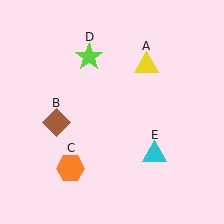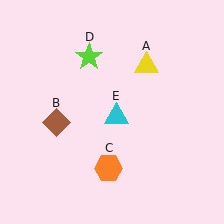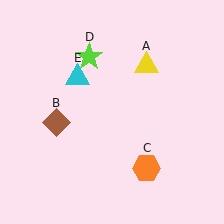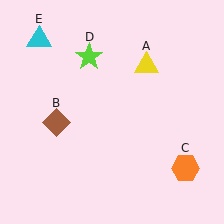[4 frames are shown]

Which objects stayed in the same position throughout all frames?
Yellow triangle (object A) and brown diamond (object B) and lime star (object D) remained stationary.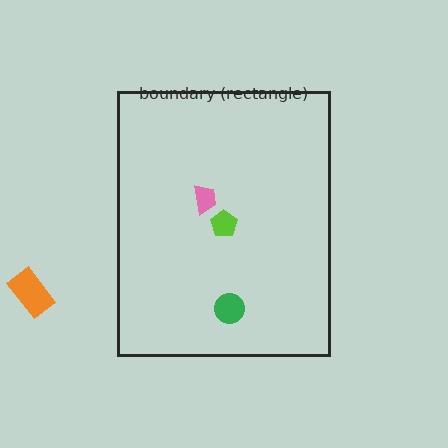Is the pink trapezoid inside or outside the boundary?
Inside.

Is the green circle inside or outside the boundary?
Inside.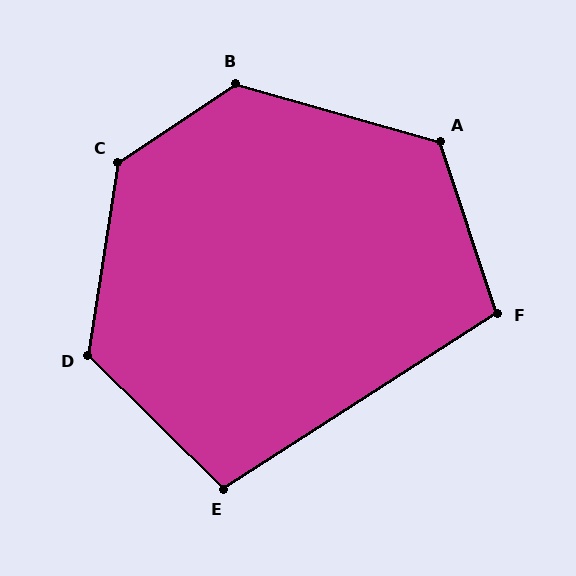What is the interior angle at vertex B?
Approximately 130 degrees (obtuse).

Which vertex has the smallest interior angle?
E, at approximately 103 degrees.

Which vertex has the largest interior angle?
C, at approximately 133 degrees.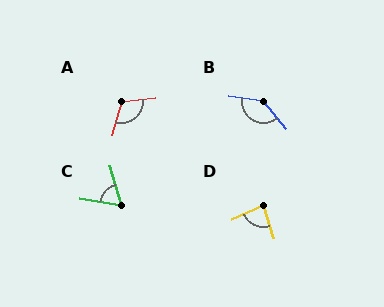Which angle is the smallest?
C, at approximately 66 degrees.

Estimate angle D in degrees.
Approximately 82 degrees.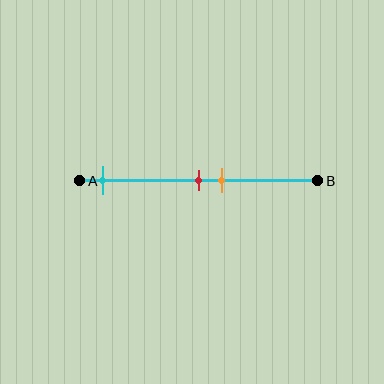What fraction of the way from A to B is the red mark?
The red mark is approximately 50% (0.5) of the way from A to B.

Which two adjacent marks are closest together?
The red and orange marks are the closest adjacent pair.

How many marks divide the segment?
There are 3 marks dividing the segment.